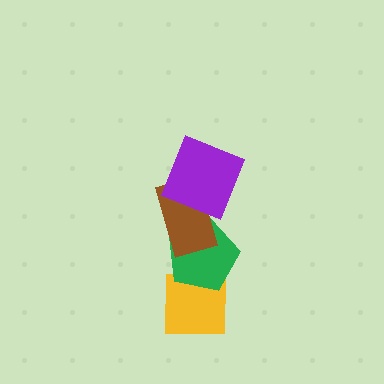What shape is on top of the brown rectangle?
The purple square is on top of the brown rectangle.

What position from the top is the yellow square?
The yellow square is 4th from the top.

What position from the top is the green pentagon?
The green pentagon is 3rd from the top.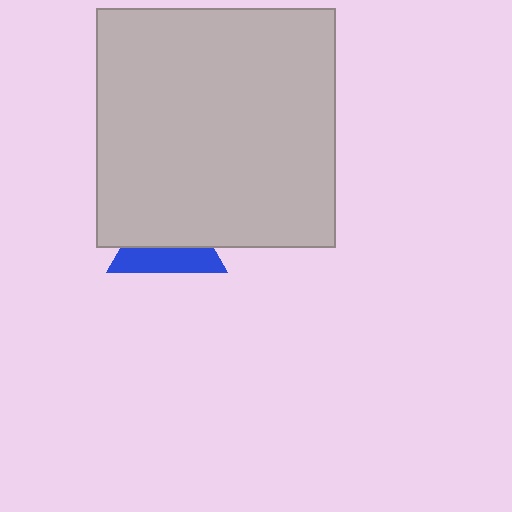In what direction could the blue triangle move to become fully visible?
The blue triangle could move down. That would shift it out from behind the light gray square entirely.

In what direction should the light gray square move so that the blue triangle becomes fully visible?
The light gray square should move up. That is the shortest direction to clear the overlap and leave the blue triangle fully visible.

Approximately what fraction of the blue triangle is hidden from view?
Roughly 57% of the blue triangle is hidden behind the light gray square.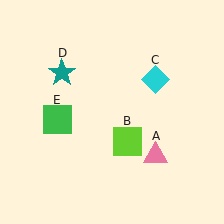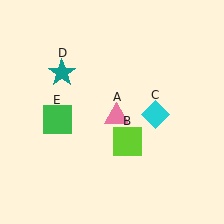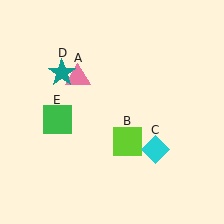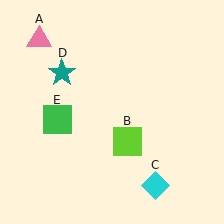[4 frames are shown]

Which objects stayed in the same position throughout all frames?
Lime square (object B) and teal star (object D) and green square (object E) remained stationary.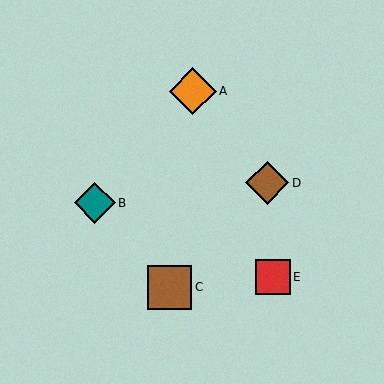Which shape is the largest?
The orange diamond (labeled A) is the largest.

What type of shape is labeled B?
Shape B is a teal diamond.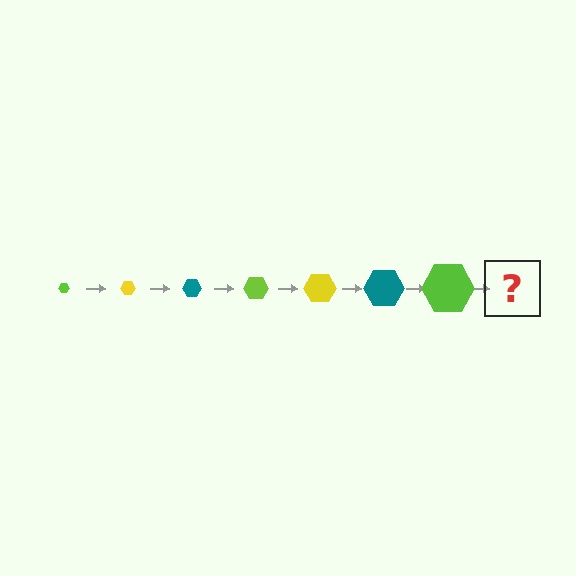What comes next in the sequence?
The next element should be a yellow hexagon, larger than the previous one.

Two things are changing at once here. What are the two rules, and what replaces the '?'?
The two rules are that the hexagon grows larger each step and the color cycles through lime, yellow, and teal. The '?' should be a yellow hexagon, larger than the previous one.